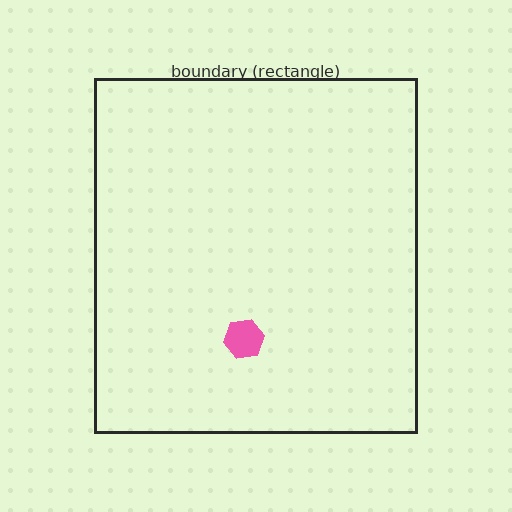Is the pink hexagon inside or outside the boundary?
Inside.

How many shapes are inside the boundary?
1 inside, 0 outside.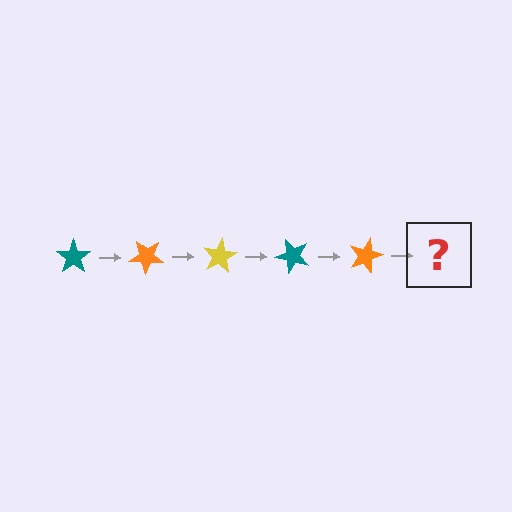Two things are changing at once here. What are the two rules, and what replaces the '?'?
The two rules are that it rotates 40 degrees each step and the color cycles through teal, orange, and yellow. The '?' should be a yellow star, rotated 200 degrees from the start.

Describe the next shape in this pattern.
It should be a yellow star, rotated 200 degrees from the start.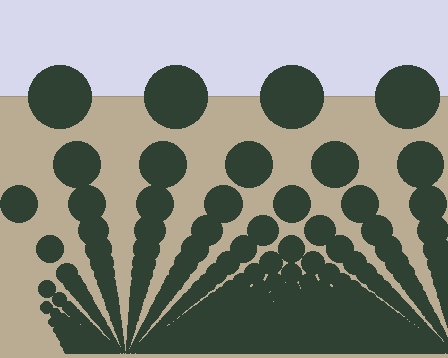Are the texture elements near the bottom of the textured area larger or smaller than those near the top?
Smaller. The gradient is inverted — elements near the bottom are smaller and denser.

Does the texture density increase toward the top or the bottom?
Density increases toward the bottom.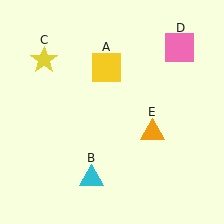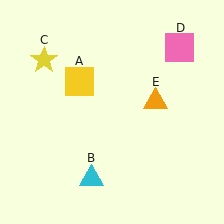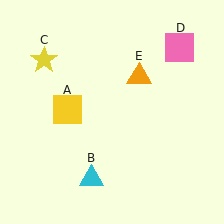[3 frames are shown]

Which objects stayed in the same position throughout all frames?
Cyan triangle (object B) and yellow star (object C) and pink square (object D) remained stationary.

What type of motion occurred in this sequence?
The yellow square (object A), orange triangle (object E) rotated counterclockwise around the center of the scene.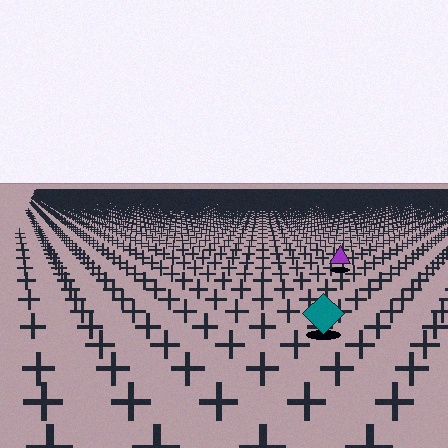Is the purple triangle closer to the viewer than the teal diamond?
No. The teal diamond is closer — you can tell from the texture gradient: the ground texture is coarser near it.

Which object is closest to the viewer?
The teal diamond is closest. The texture marks near it are larger and more spread out.